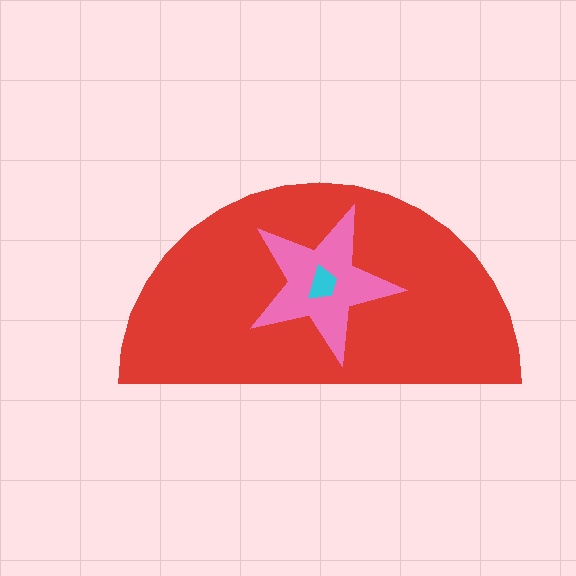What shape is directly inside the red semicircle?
The pink star.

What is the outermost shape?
The red semicircle.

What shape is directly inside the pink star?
The cyan trapezoid.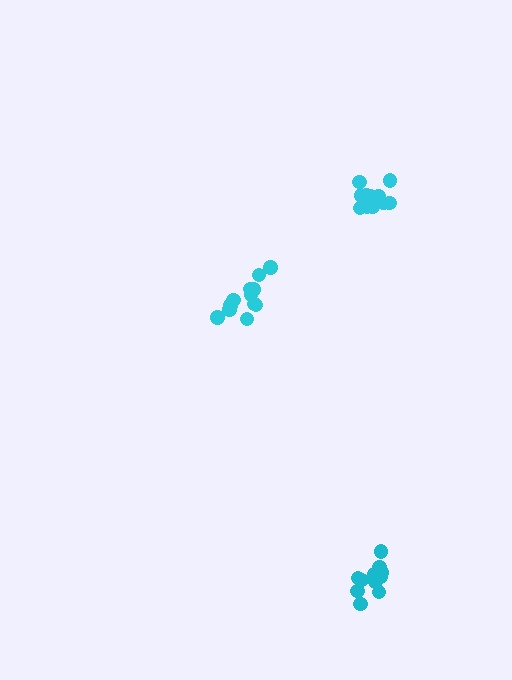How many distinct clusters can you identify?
There are 3 distinct clusters.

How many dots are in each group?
Group 1: 12 dots, Group 2: 11 dots, Group 3: 12 dots (35 total).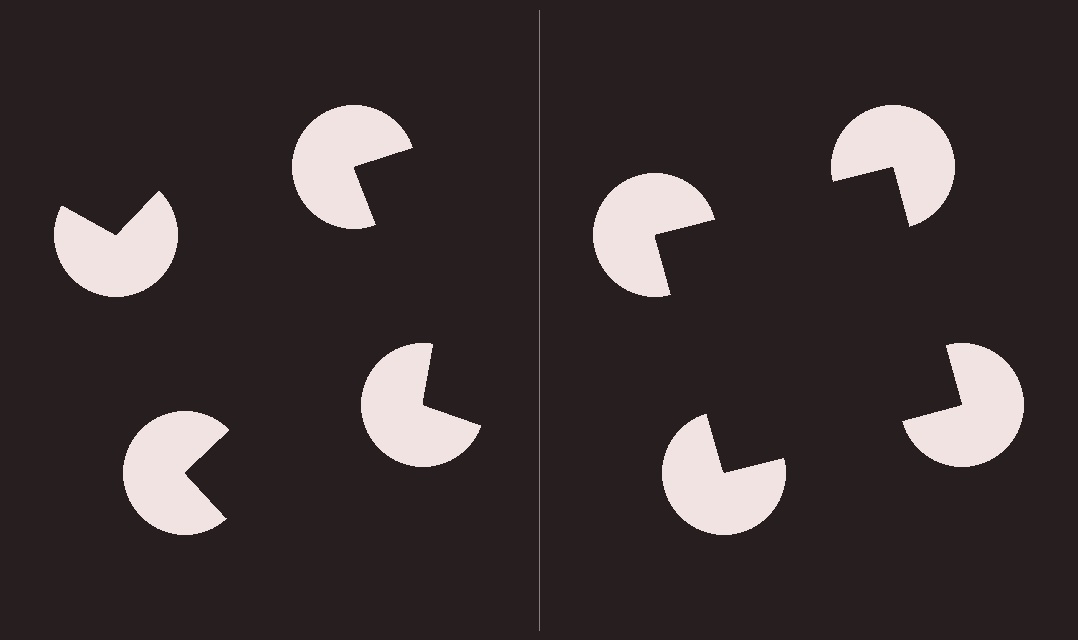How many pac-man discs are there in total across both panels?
8 — 4 on each side.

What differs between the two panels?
The pac-man discs are positioned identically on both sides; only the wedge orientations differ. On the right they align to a square; on the left they are misaligned.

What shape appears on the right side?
An illusory square.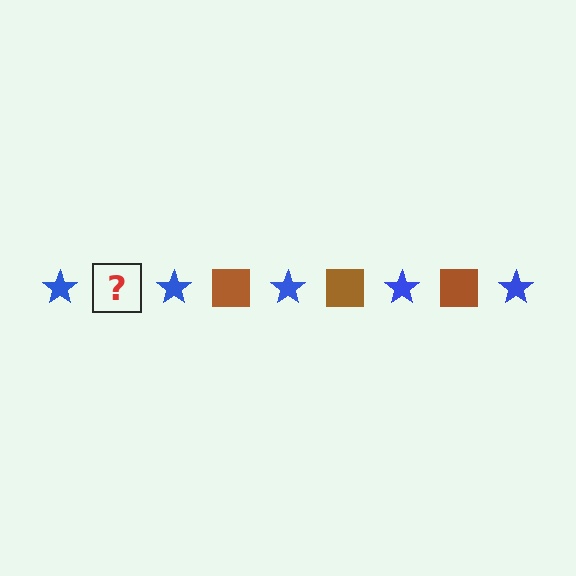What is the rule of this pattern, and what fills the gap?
The rule is that the pattern alternates between blue star and brown square. The gap should be filled with a brown square.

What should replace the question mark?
The question mark should be replaced with a brown square.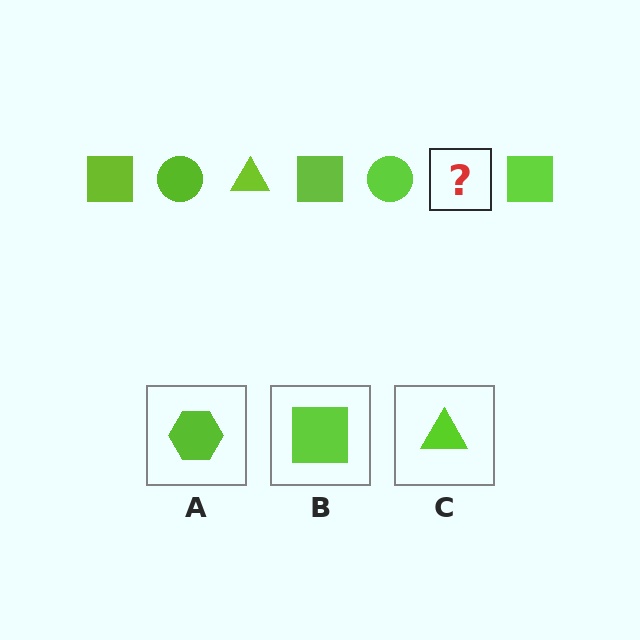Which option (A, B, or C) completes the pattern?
C.